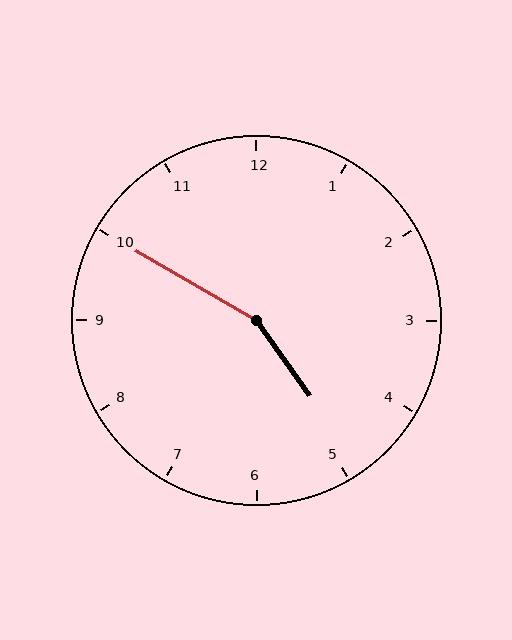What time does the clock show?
4:50.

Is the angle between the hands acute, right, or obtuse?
It is obtuse.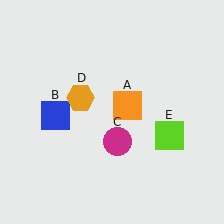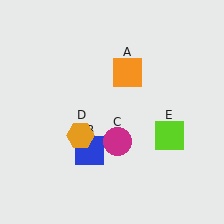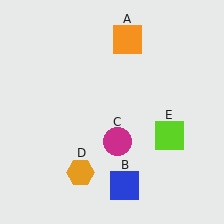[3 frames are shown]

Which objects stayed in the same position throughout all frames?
Magenta circle (object C) and lime square (object E) remained stationary.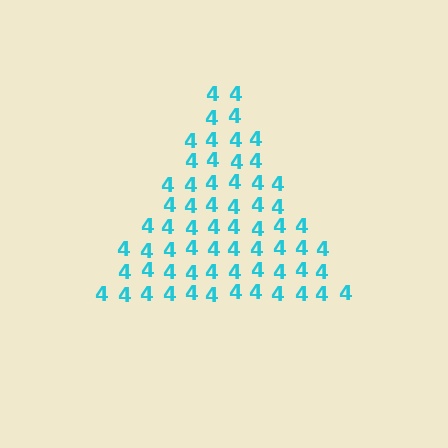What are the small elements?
The small elements are digit 4's.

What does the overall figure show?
The overall figure shows a triangle.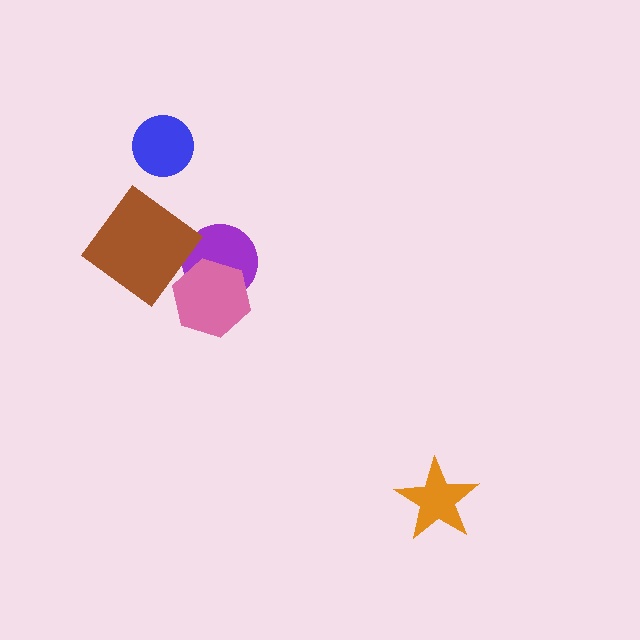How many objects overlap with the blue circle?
0 objects overlap with the blue circle.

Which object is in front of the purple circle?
The pink hexagon is in front of the purple circle.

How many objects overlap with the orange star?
0 objects overlap with the orange star.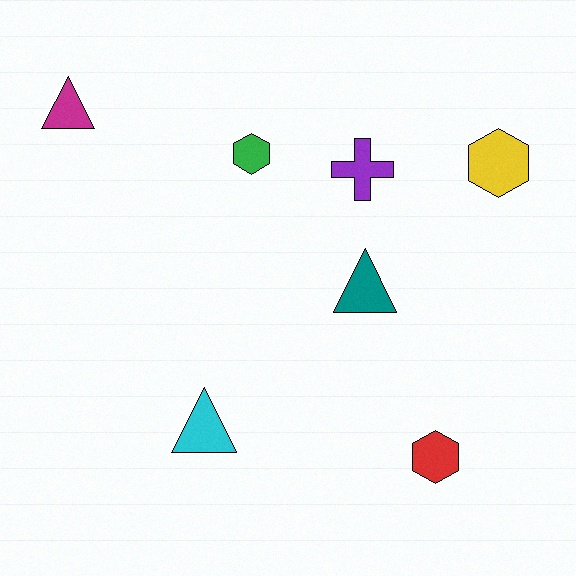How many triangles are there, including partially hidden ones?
There are 3 triangles.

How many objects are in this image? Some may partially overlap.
There are 7 objects.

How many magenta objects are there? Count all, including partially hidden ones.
There is 1 magenta object.